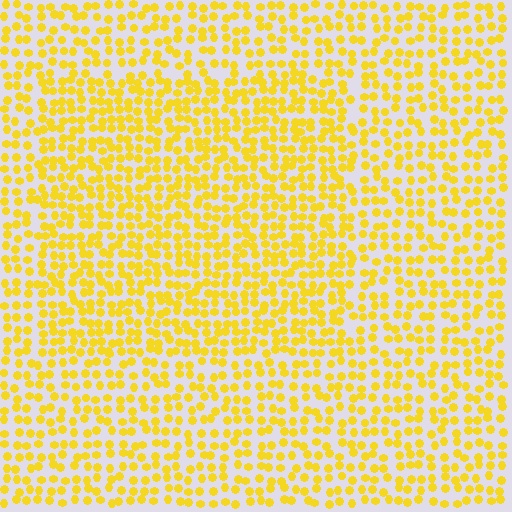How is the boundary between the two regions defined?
The boundary is defined by a change in element density (approximately 1.4x ratio). All elements are the same color, size, and shape.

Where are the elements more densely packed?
The elements are more densely packed inside the rectangle boundary.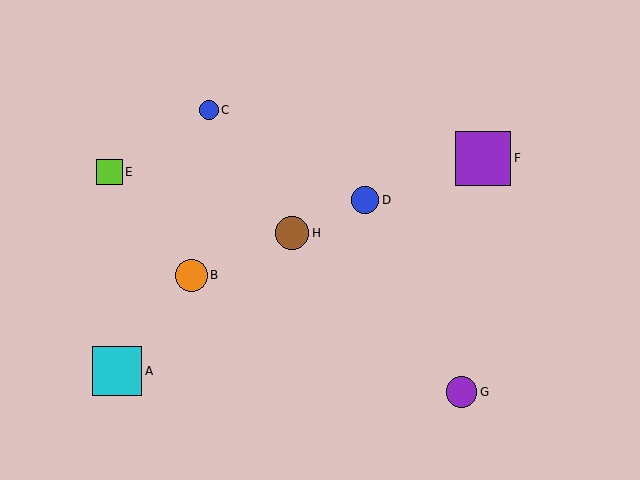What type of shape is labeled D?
Shape D is a blue circle.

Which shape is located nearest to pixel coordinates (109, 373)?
The cyan square (labeled A) at (117, 371) is nearest to that location.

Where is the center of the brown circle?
The center of the brown circle is at (292, 233).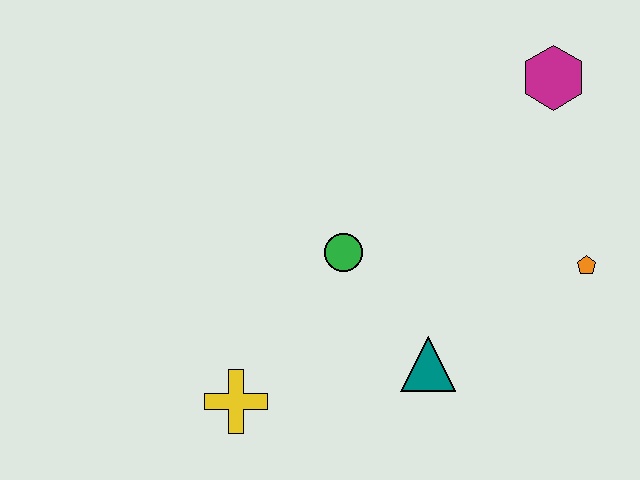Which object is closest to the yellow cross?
The green circle is closest to the yellow cross.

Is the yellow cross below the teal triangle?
Yes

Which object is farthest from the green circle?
The magenta hexagon is farthest from the green circle.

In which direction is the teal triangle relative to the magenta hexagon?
The teal triangle is below the magenta hexagon.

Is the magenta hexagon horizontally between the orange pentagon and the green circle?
Yes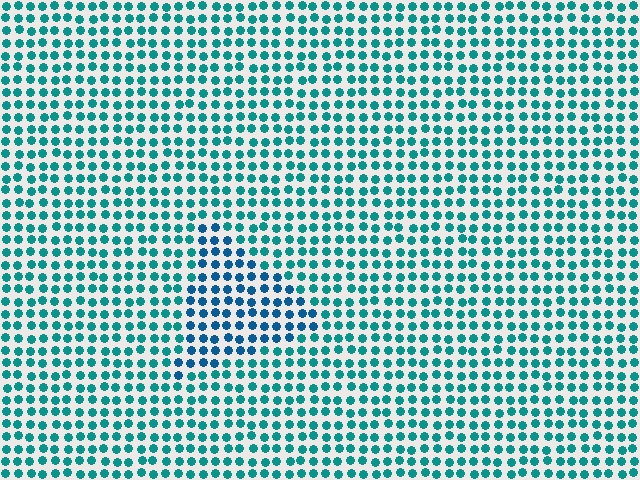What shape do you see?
I see a triangle.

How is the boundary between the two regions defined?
The boundary is defined purely by a slight shift in hue (about 28 degrees). Spacing, size, and orientation are identical on both sides.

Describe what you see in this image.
The image is filled with small teal elements in a uniform arrangement. A triangle-shaped region is visible where the elements are tinted to a slightly different hue, forming a subtle color boundary.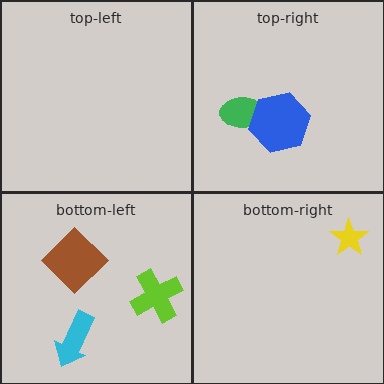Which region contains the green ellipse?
The top-right region.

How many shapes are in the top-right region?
2.